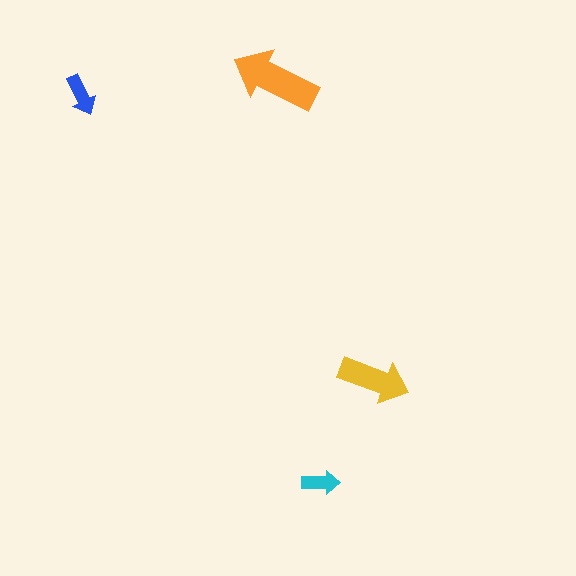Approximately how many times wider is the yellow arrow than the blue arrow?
About 1.5 times wider.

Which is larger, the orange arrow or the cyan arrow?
The orange one.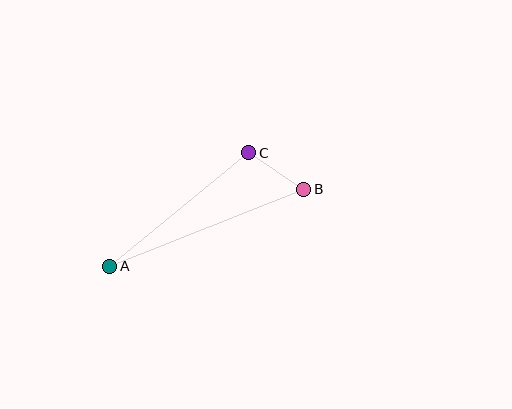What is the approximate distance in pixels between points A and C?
The distance between A and C is approximately 180 pixels.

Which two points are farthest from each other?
Points A and B are farthest from each other.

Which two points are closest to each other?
Points B and C are closest to each other.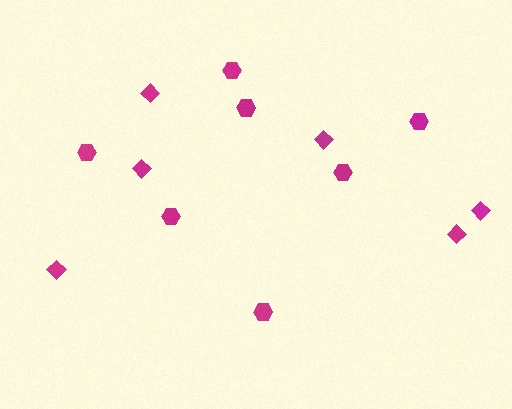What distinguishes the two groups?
There are 2 groups: one group of hexagons (7) and one group of diamonds (6).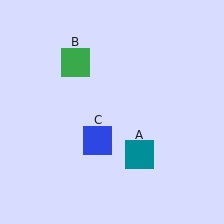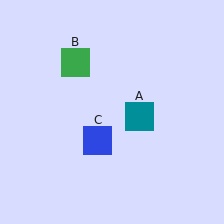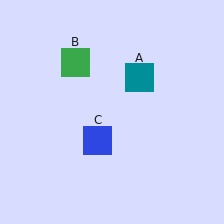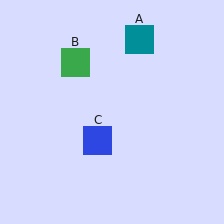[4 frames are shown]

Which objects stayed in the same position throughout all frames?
Green square (object B) and blue square (object C) remained stationary.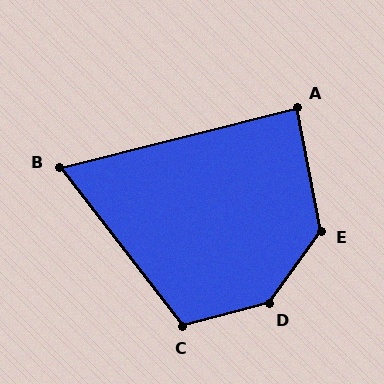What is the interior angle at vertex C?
Approximately 112 degrees (obtuse).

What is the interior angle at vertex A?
Approximately 87 degrees (approximately right).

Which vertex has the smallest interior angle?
B, at approximately 66 degrees.